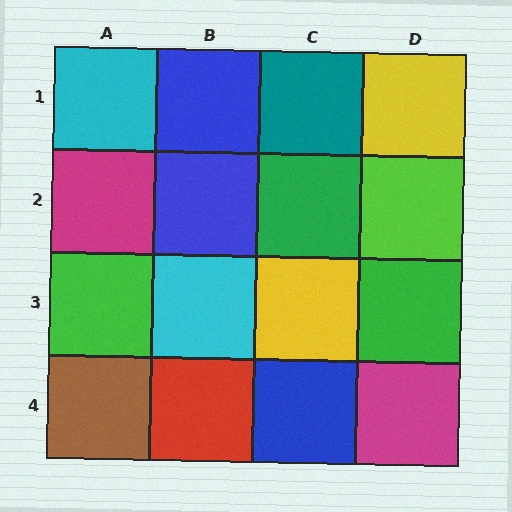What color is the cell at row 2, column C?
Green.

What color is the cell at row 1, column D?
Yellow.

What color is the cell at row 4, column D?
Magenta.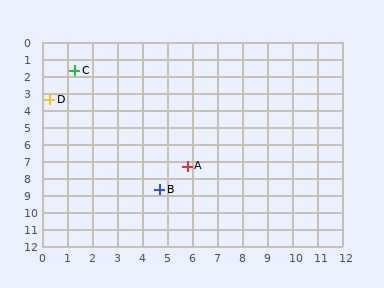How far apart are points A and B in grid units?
Points A and B are about 1.8 grid units apart.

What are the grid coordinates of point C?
Point C is at approximately (1.3, 1.7).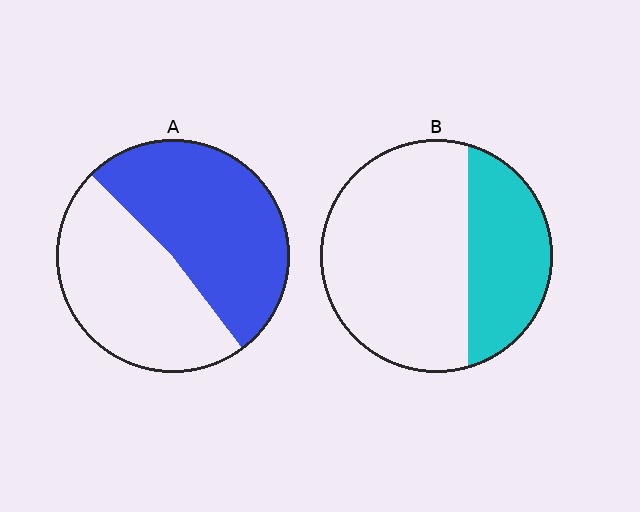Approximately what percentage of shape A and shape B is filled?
A is approximately 50% and B is approximately 35%.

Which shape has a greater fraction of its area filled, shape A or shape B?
Shape A.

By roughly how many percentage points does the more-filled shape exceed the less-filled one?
By roughly 20 percentage points (A over B).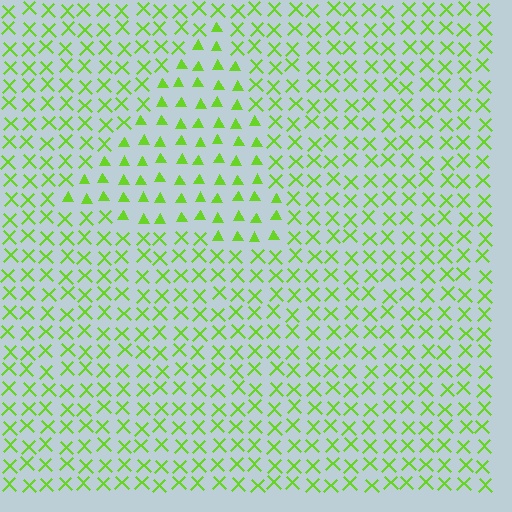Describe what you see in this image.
The image is filled with small lime elements arranged in a uniform grid. A triangle-shaped region contains triangles, while the surrounding area contains X marks. The boundary is defined purely by the change in element shape.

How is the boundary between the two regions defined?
The boundary is defined by a change in element shape: triangles inside vs. X marks outside. All elements share the same color and spacing.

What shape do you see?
I see a triangle.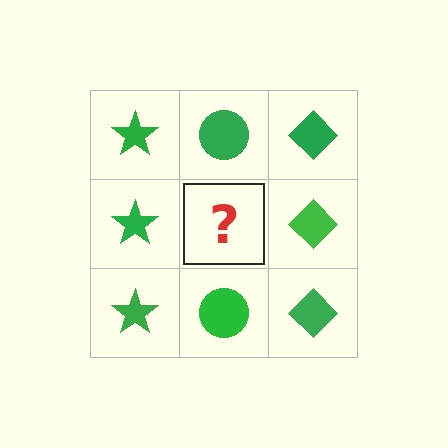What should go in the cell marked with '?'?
The missing cell should contain a green circle.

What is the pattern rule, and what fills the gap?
The rule is that each column has a consistent shape. The gap should be filled with a green circle.